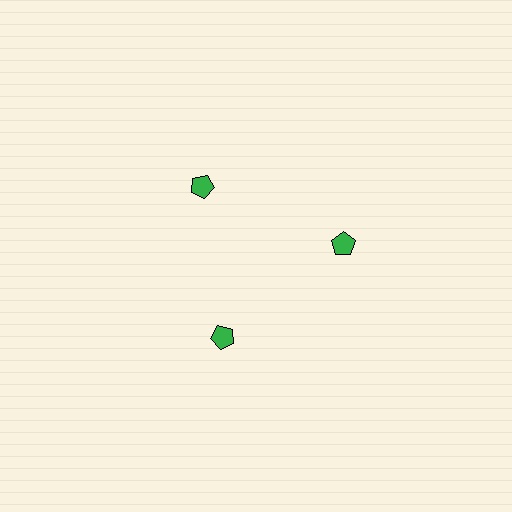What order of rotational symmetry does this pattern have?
This pattern has 3-fold rotational symmetry.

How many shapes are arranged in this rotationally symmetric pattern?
There are 3 shapes, arranged in 3 groups of 1.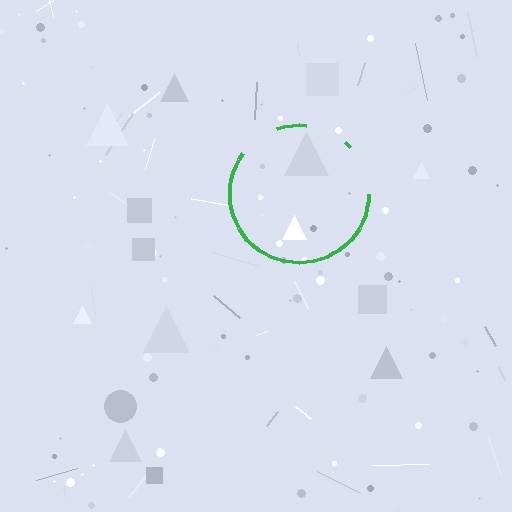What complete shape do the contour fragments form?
The contour fragments form a circle.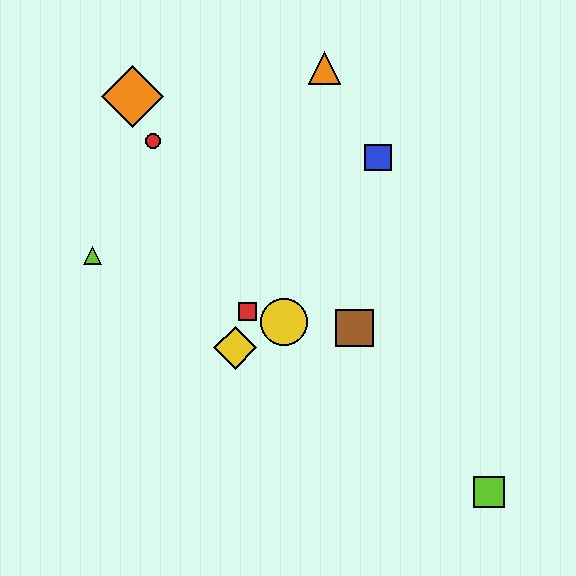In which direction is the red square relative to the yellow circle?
The red square is to the left of the yellow circle.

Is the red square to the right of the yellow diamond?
Yes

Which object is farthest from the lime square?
The orange diamond is farthest from the lime square.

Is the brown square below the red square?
Yes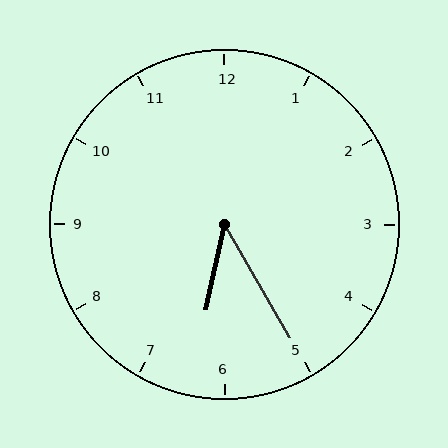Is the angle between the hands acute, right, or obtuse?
It is acute.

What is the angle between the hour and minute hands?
Approximately 42 degrees.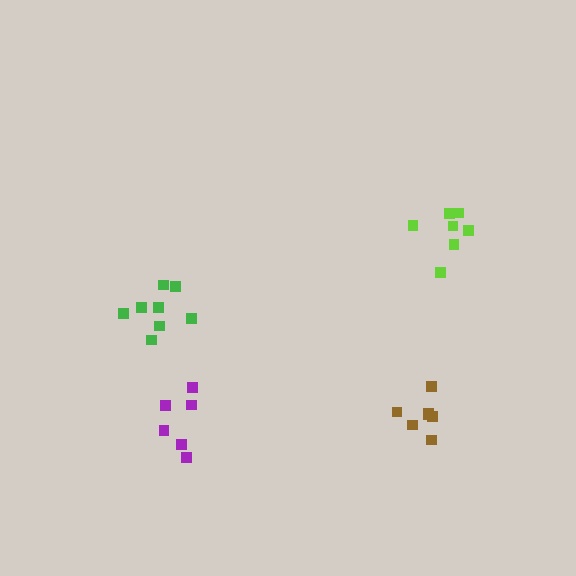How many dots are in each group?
Group 1: 6 dots, Group 2: 7 dots, Group 3: 7 dots, Group 4: 8 dots (28 total).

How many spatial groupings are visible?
There are 4 spatial groupings.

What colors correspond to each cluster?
The clusters are colored: purple, lime, brown, green.